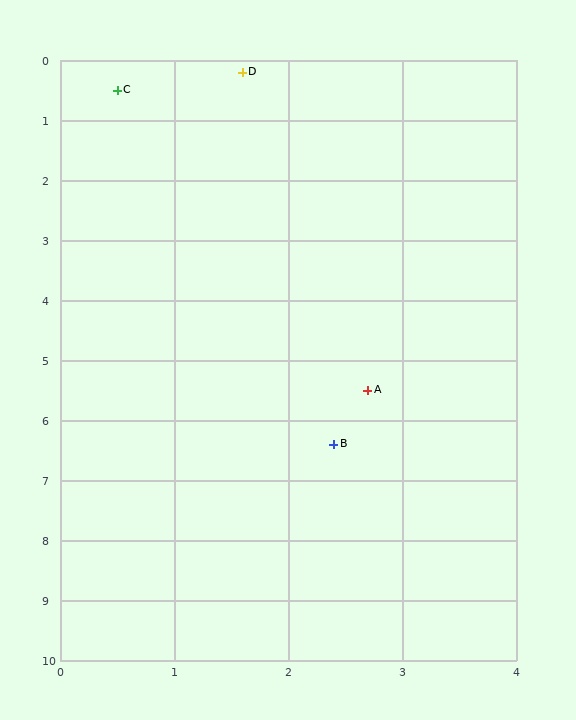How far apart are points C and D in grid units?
Points C and D are about 1.1 grid units apart.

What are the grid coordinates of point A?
Point A is at approximately (2.7, 5.5).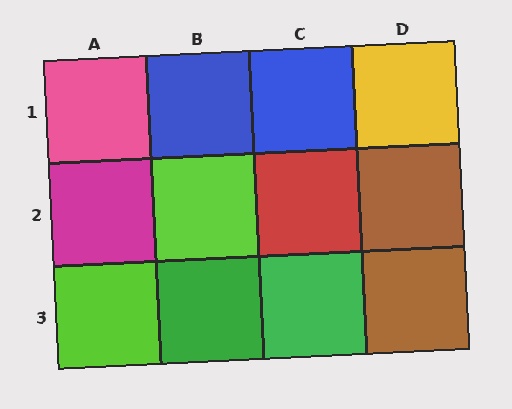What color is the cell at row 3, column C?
Green.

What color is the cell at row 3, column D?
Brown.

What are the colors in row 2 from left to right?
Magenta, lime, red, brown.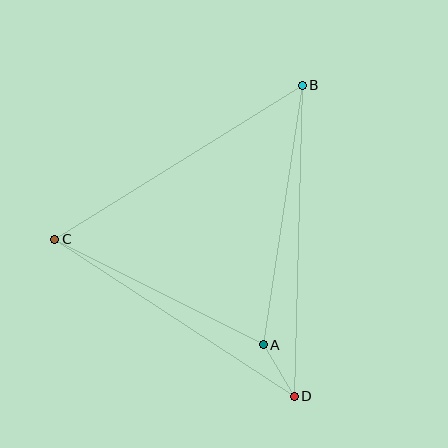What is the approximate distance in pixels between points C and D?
The distance between C and D is approximately 286 pixels.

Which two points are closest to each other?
Points A and D are closest to each other.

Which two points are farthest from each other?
Points B and D are farthest from each other.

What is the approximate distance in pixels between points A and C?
The distance between A and C is approximately 234 pixels.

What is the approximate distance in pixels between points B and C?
The distance between B and C is approximately 292 pixels.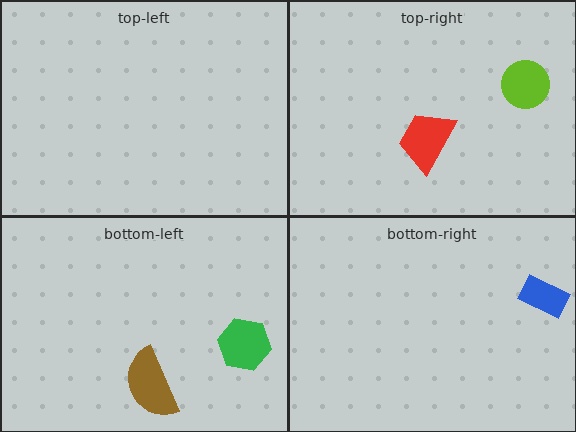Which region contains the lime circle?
The top-right region.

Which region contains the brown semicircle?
The bottom-left region.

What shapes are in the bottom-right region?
The blue rectangle.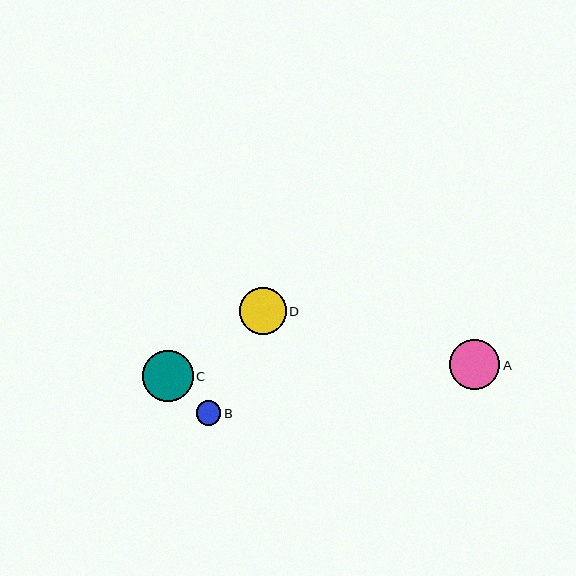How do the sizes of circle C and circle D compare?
Circle C and circle D are approximately the same size.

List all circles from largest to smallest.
From largest to smallest: C, A, D, B.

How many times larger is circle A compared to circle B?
Circle A is approximately 2.1 times the size of circle B.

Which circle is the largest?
Circle C is the largest with a size of approximately 51 pixels.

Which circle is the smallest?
Circle B is the smallest with a size of approximately 25 pixels.